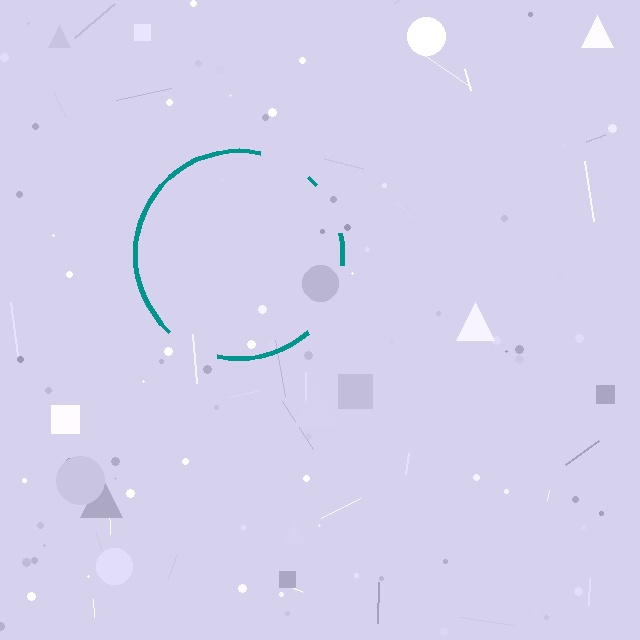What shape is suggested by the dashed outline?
The dashed outline suggests a circle.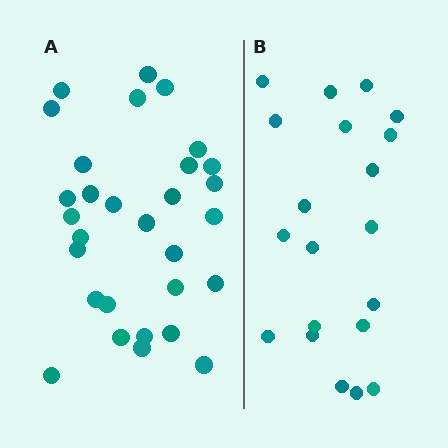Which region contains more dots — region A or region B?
Region A (the left region) has more dots.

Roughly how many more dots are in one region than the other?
Region A has roughly 10 or so more dots than region B.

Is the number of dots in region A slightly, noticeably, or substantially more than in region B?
Region A has substantially more. The ratio is roughly 1.5 to 1.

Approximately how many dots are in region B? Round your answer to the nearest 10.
About 20 dots.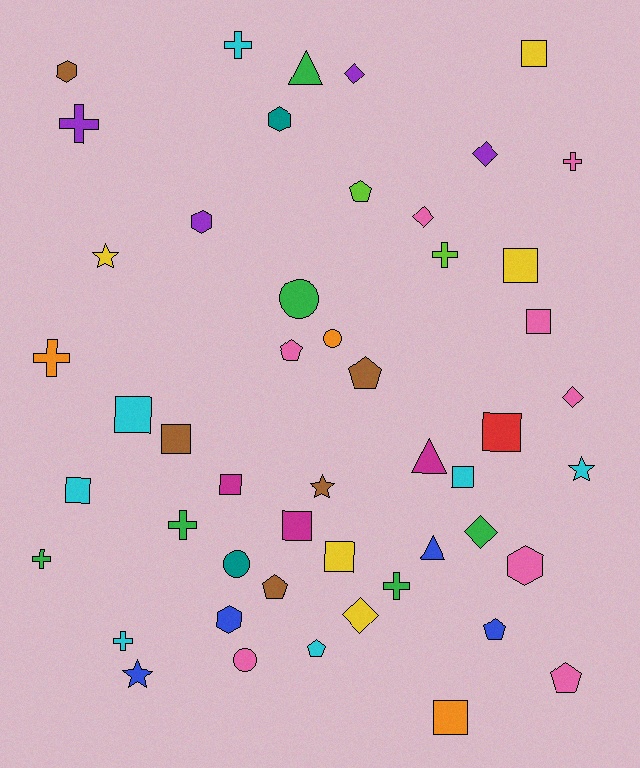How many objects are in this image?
There are 50 objects.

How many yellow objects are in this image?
There are 5 yellow objects.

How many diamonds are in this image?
There are 6 diamonds.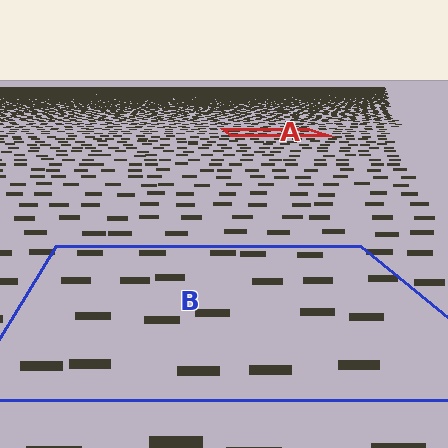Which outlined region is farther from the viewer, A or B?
Region A is farther from the viewer — the texture elements inside it appear smaller and more densely packed.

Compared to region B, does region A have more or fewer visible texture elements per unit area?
Region A has more texture elements per unit area — they are packed more densely because it is farther away.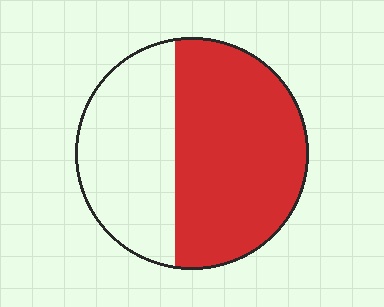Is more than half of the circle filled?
Yes.